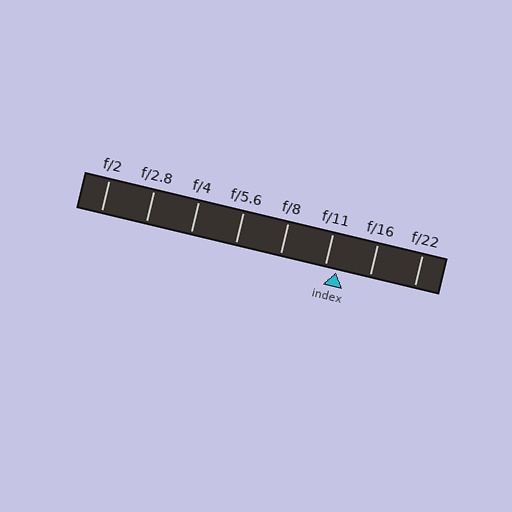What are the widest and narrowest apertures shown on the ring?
The widest aperture shown is f/2 and the narrowest is f/22.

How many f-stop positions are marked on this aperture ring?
There are 8 f-stop positions marked.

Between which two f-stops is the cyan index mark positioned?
The index mark is between f/11 and f/16.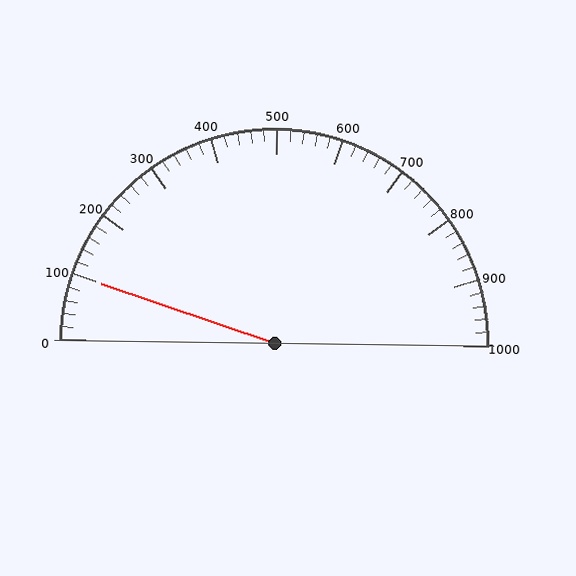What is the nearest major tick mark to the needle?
The nearest major tick mark is 100.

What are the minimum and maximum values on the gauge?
The gauge ranges from 0 to 1000.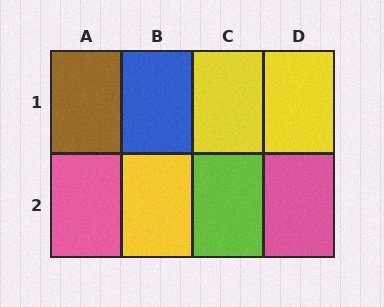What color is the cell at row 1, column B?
Blue.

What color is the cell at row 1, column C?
Yellow.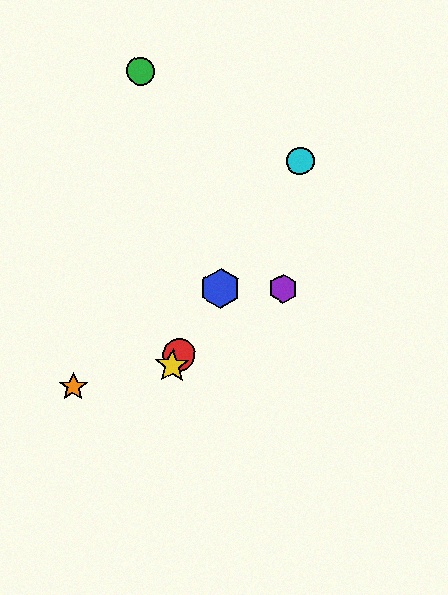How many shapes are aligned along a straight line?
4 shapes (the red circle, the blue hexagon, the yellow star, the cyan circle) are aligned along a straight line.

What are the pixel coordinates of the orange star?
The orange star is at (73, 387).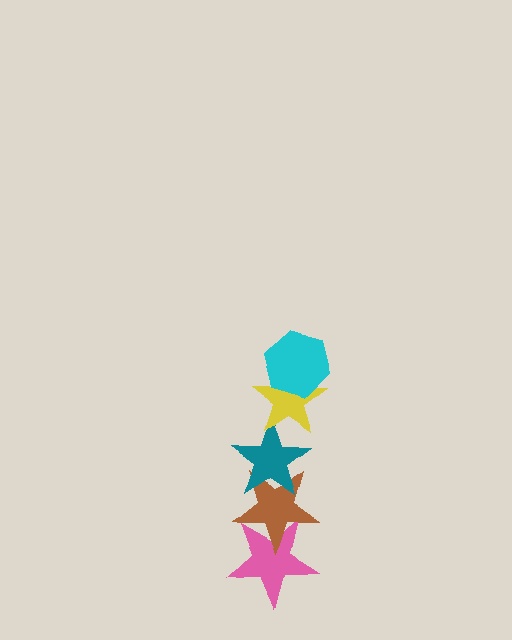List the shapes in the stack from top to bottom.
From top to bottom: the cyan hexagon, the yellow star, the teal star, the brown star, the pink star.